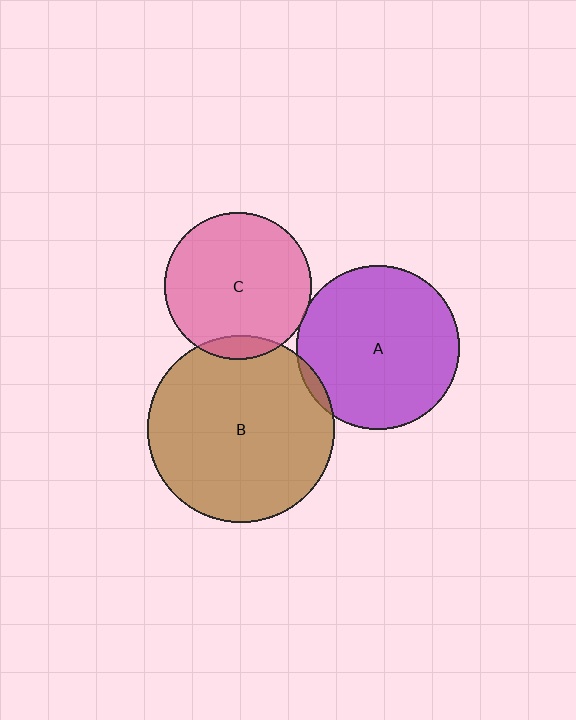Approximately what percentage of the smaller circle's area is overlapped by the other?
Approximately 10%.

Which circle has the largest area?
Circle B (brown).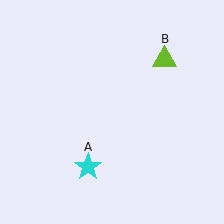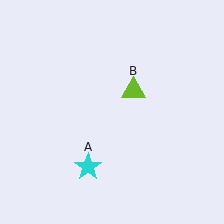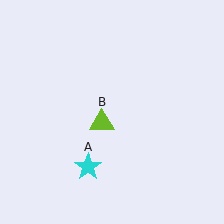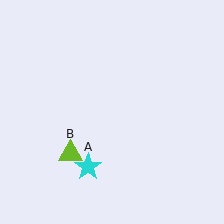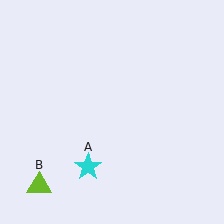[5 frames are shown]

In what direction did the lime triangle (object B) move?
The lime triangle (object B) moved down and to the left.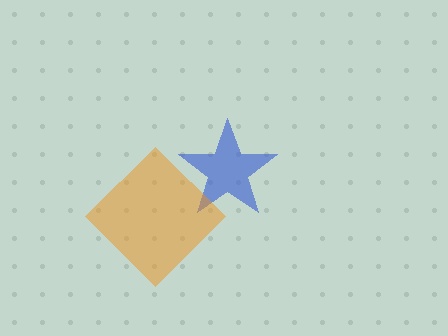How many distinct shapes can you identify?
There are 2 distinct shapes: a blue star, an orange diamond.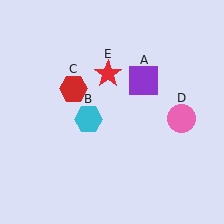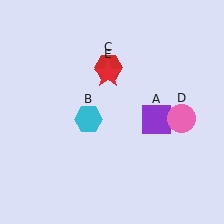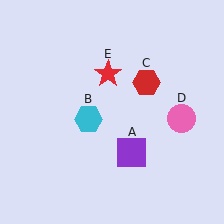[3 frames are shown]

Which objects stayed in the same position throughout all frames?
Cyan hexagon (object B) and pink circle (object D) and red star (object E) remained stationary.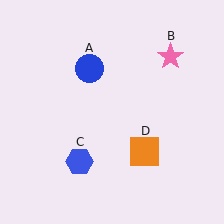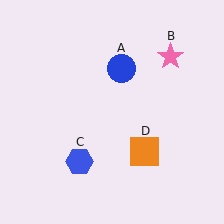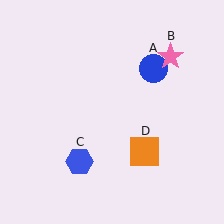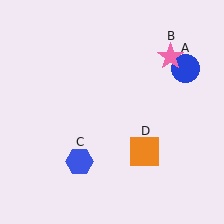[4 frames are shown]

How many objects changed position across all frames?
1 object changed position: blue circle (object A).